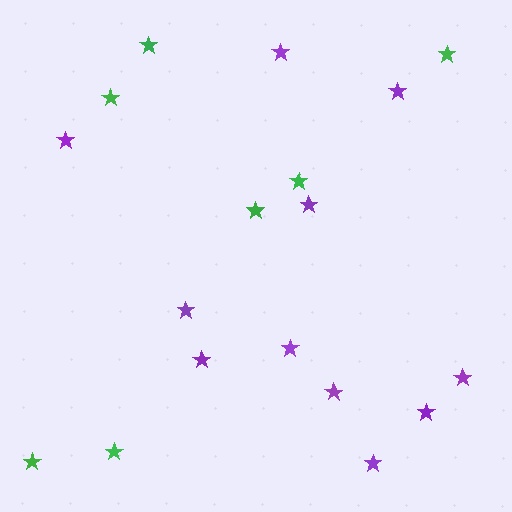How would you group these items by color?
There are 2 groups: one group of purple stars (11) and one group of green stars (7).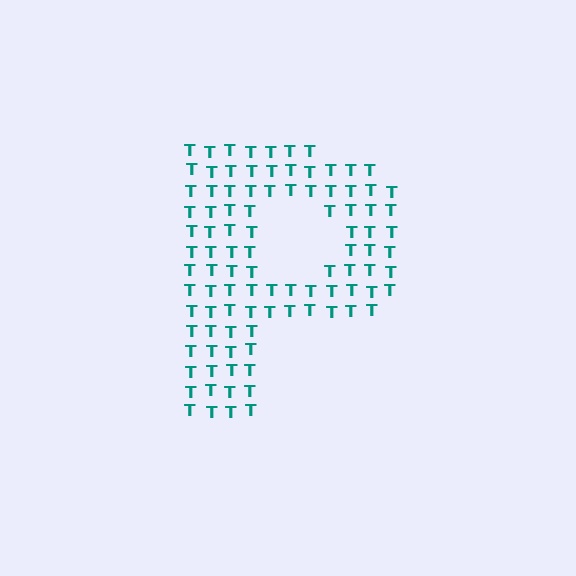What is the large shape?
The large shape is the letter P.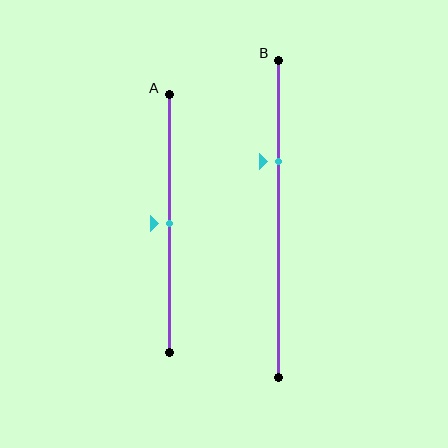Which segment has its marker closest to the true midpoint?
Segment A has its marker closest to the true midpoint.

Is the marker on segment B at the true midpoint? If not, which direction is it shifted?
No, the marker on segment B is shifted upward by about 18% of the segment length.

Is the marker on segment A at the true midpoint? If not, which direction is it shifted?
Yes, the marker on segment A is at the true midpoint.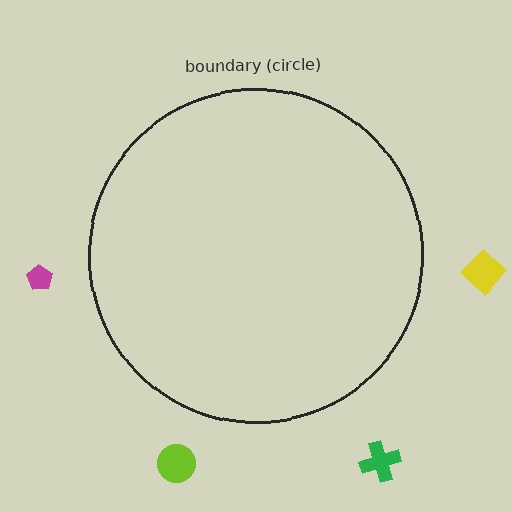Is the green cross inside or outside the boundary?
Outside.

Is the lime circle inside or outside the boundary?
Outside.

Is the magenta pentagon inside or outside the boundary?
Outside.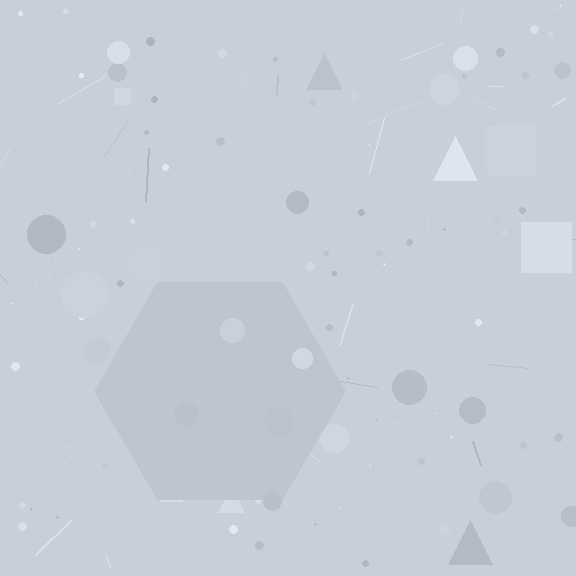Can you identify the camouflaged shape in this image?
The camouflaged shape is a hexagon.